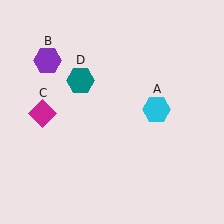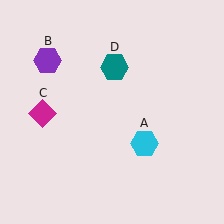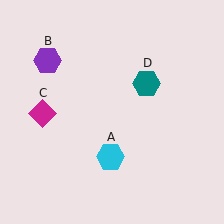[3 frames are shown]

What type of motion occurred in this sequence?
The cyan hexagon (object A), teal hexagon (object D) rotated clockwise around the center of the scene.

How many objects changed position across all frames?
2 objects changed position: cyan hexagon (object A), teal hexagon (object D).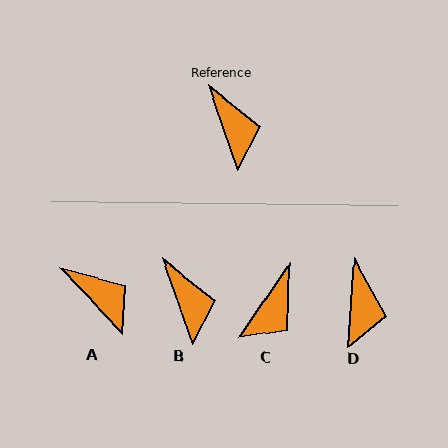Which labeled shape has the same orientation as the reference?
B.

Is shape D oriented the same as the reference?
No, it is off by about 23 degrees.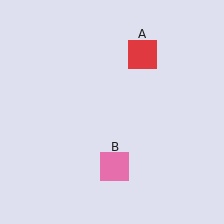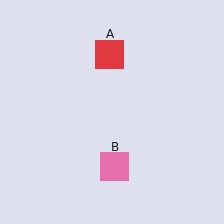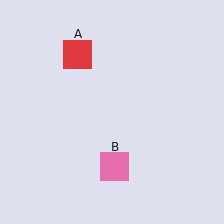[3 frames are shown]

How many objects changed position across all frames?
1 object changed position: red square (object A).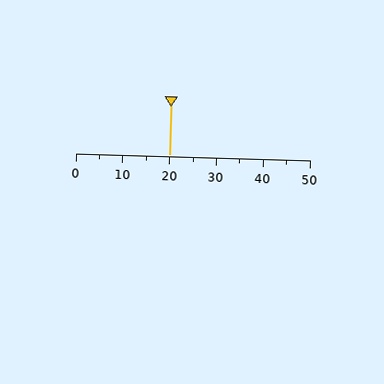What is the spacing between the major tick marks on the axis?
The major ticks are spaced 10 apart.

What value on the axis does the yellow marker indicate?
The marker indicates approximately 20.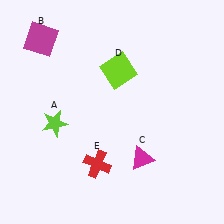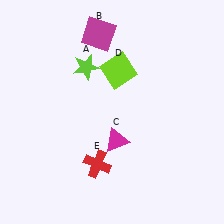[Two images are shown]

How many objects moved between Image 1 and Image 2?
3 objects moved between the two images.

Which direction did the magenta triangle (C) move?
The magenta triangle (C) moved left.